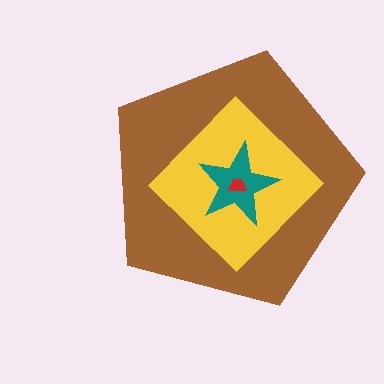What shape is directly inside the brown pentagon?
The yellow diamond.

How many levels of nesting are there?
4.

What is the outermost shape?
The brown pentagon.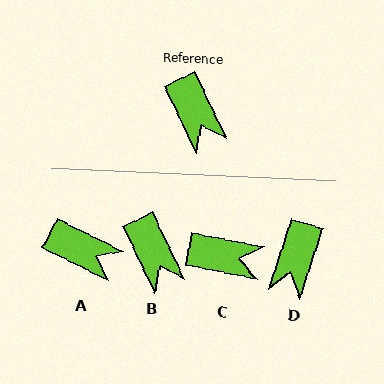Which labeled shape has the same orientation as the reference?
B.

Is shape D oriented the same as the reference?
No, it is off by about 43 degrees.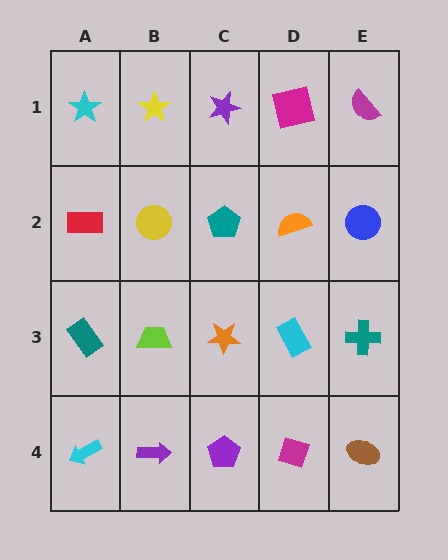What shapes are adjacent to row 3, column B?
A yellow circle (row 2, column B), a purple arrow (row 4, column B), a teal rectangle (row 3, column A), an orange star (row 3, column C).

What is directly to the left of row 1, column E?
A magenta square.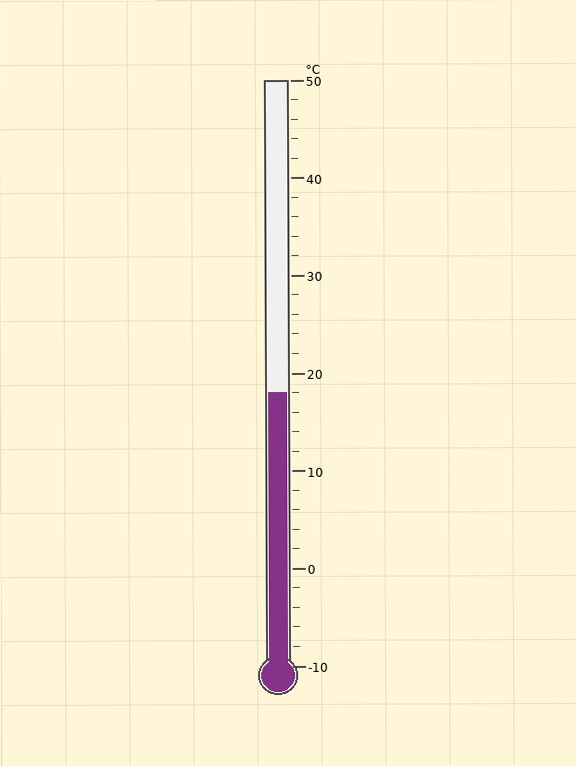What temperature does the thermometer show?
The thermometer shows approximately 18°C.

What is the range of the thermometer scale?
The thermometer scale ranges from -10°C to 50°C.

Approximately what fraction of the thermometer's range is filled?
The thermometer is filled to approximately 45% of its range.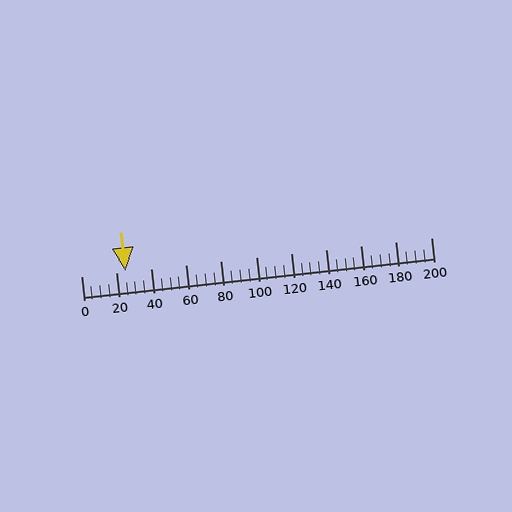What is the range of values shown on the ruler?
The ruler shows values from 0 to 200.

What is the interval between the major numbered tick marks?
The major tick marks are spaced 20 units apart.